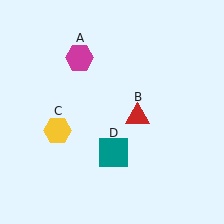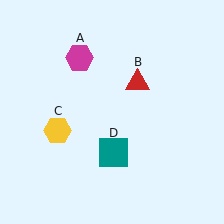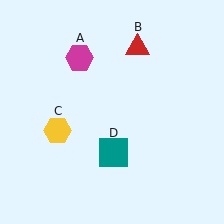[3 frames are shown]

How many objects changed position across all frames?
1 object changed position: red triangle (object B).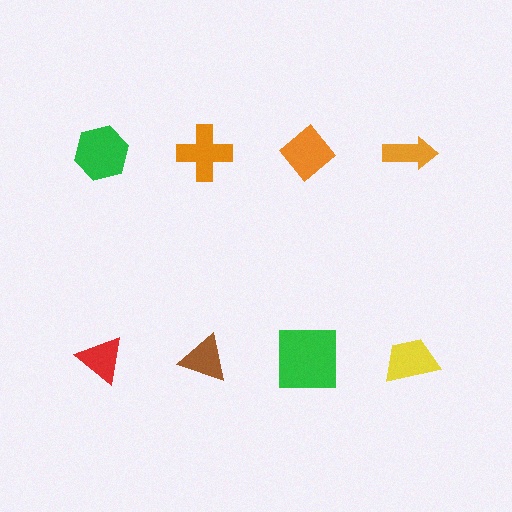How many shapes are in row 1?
4 shapes.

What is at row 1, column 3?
An orange diamond.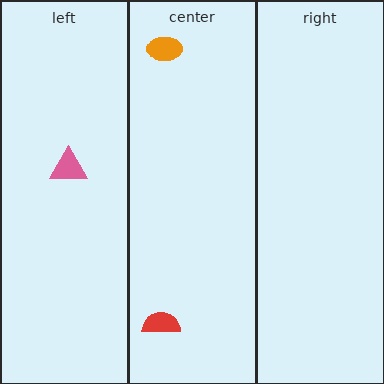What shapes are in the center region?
The red semicircle, the orange ellipse.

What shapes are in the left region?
The pink triangle.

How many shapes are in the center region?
2.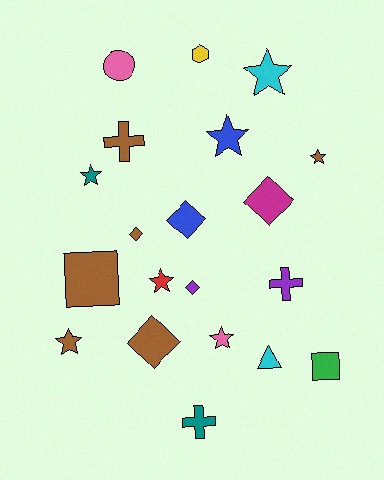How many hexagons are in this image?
There is 1 hexagon.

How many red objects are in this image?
There is 1 red object.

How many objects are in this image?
There are 20 objects.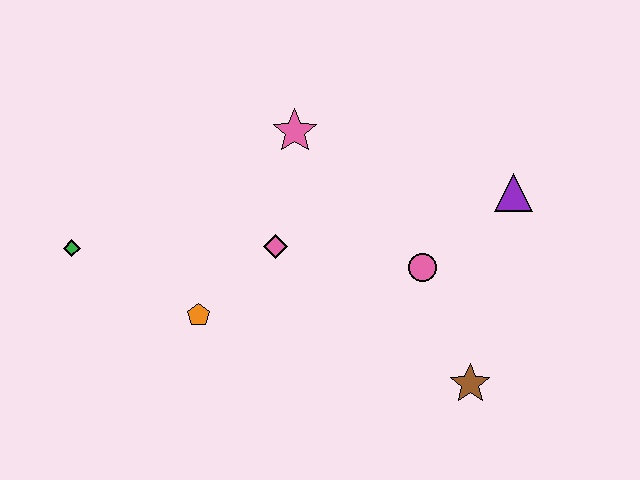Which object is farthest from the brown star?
The green diamond is farthest from the brown star.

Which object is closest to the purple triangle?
The pink circle is closest to the purple triangle.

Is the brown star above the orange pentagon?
No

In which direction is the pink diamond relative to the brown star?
The pink diamond is to the left of the brown star.